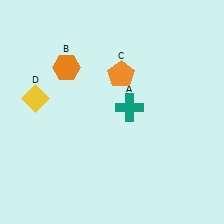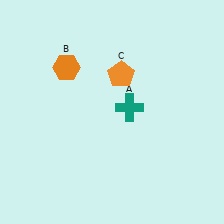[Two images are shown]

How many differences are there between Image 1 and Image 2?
There is 1 difference between the two images.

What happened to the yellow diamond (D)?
The yellow diamond (D) was removed in Image 2. It was in the top-left area of Image 1.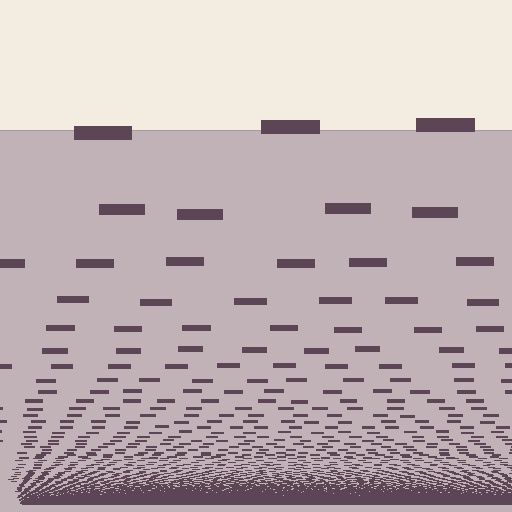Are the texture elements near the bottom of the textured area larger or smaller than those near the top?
Smaller. The gradient is inverted — elements near the bottom are smaller and denser.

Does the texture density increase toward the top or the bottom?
Density increases toward the bottom.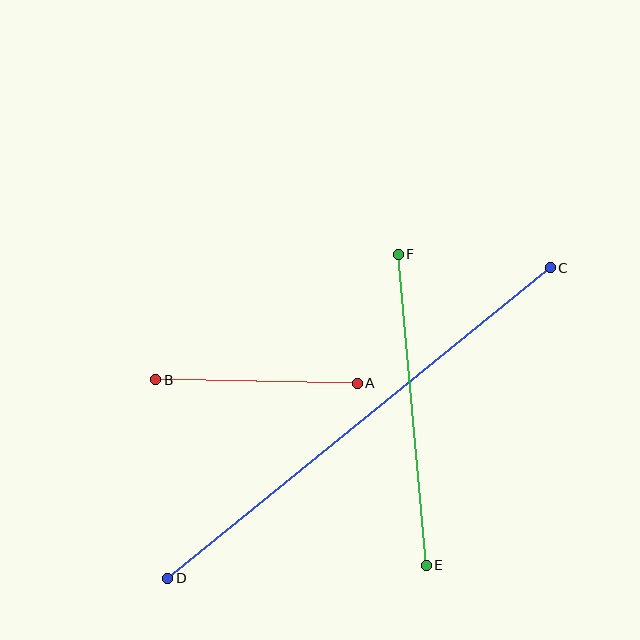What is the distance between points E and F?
The distance is approximately 313 pixels.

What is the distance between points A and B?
The distance is approximately 202 pixels.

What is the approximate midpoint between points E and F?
The midpoint is at approximately (412, 410) pixels.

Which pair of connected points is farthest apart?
Points C and D are farthest apart.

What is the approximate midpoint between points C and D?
The midpoint is at approximately (359, 423) pixels.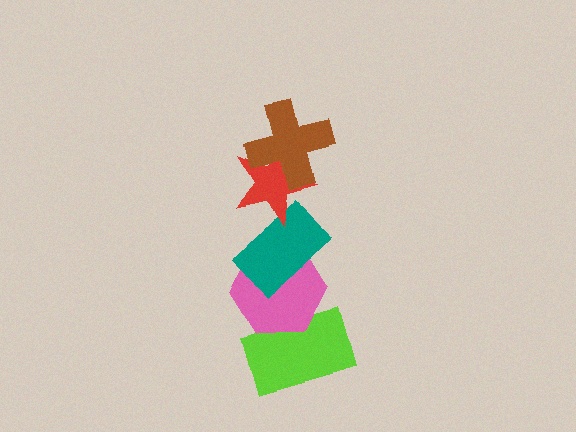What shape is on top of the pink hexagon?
The teal rectangle is on top of the pink hexagon.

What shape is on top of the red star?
The brown cross is on top of the red star.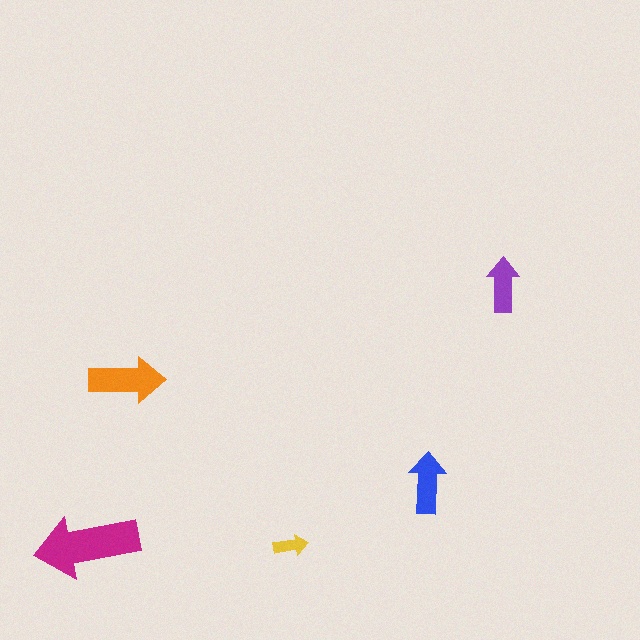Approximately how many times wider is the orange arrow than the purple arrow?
About 1.5 times wider.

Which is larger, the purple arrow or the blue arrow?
The blue one.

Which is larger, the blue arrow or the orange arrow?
The orange one.